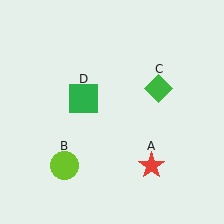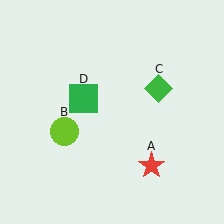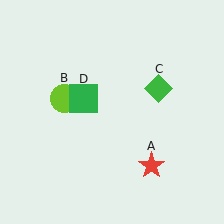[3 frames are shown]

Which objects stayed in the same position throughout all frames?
Red star (object A) and green diamond (object C) and green square (object D) remained stationary.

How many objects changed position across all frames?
1 object changed position: lime circle (object B).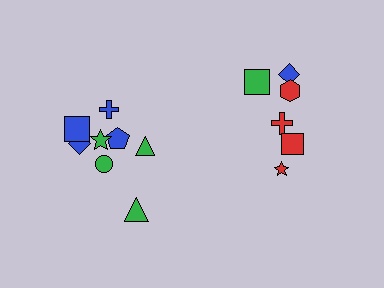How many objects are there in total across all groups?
There are 14 objects.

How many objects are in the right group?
There are 6 objects.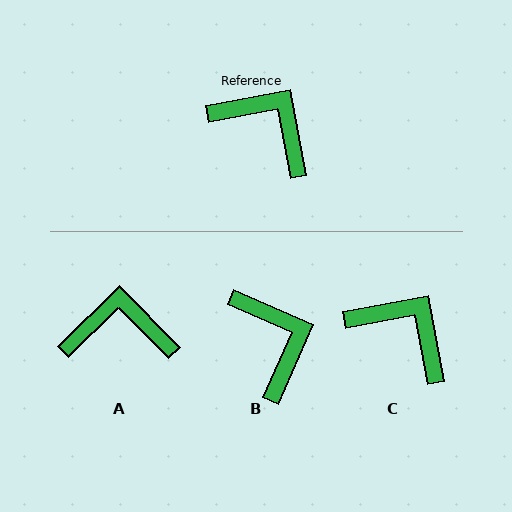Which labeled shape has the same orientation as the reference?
C.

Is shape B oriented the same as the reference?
No, it is off by about 35 degrees.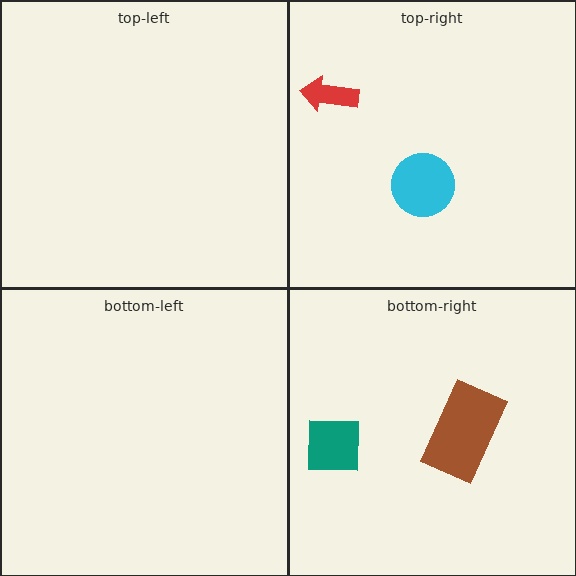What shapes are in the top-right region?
The red arrow, the cyan circle.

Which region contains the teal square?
The bottom-right region.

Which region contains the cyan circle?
The top-right region.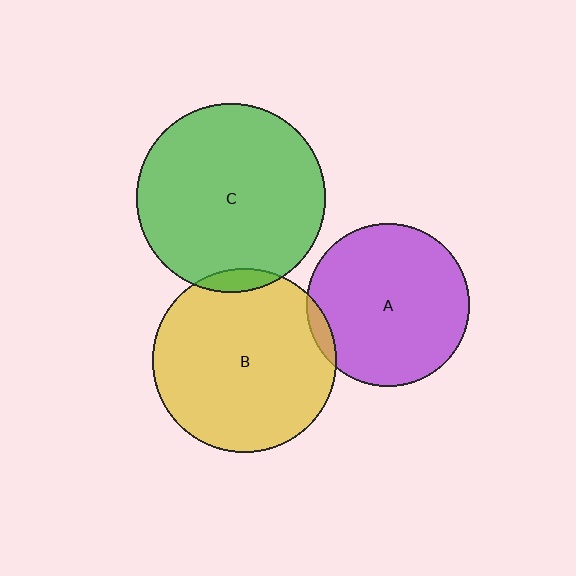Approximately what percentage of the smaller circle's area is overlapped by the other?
Approximately 5%.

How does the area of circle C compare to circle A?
Approximately 1.3 times.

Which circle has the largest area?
Circle C (green).